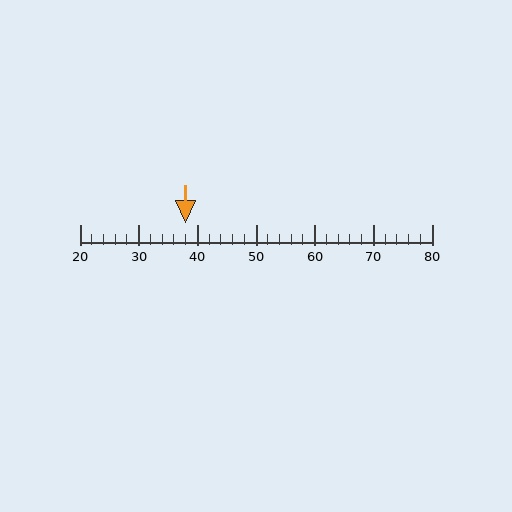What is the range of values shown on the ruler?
The ruler shows values from 20 to 80.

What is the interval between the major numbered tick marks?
The major tick marks are spaced 10 units apart.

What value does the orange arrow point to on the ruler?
The orange arrow points to approximately 38.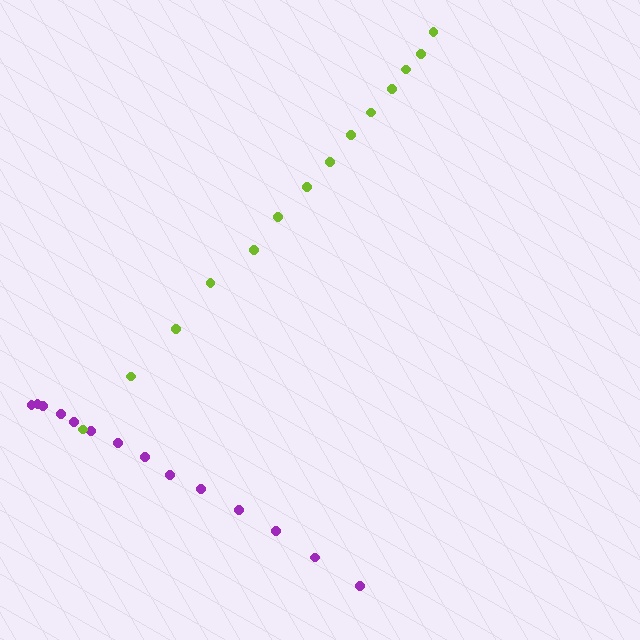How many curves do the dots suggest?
There are 2 distinct paths.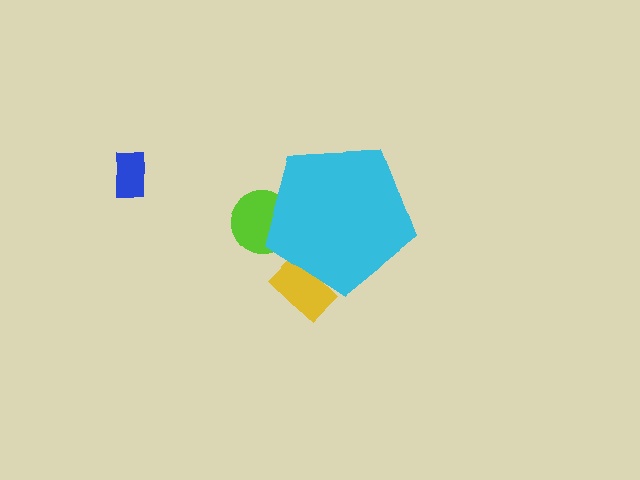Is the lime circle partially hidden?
Yes, the lime circle is partially hidden behind the cyan pentagon.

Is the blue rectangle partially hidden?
No, the blue rectangle is fully visible.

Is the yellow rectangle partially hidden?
Yes, the yellow rectangle is partially hidden behind the cyan pentagon.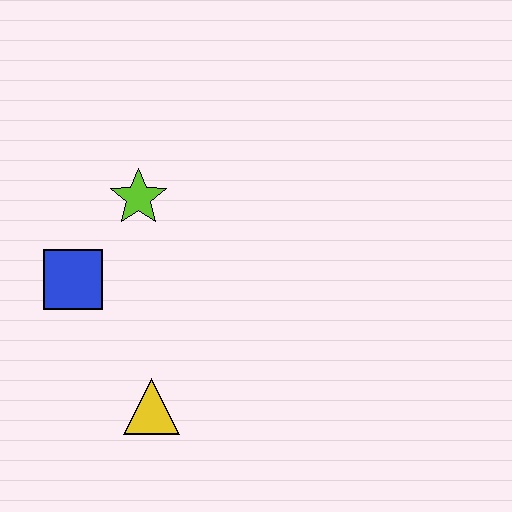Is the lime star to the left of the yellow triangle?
Yes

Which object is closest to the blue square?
The lime star is closest to the blue square.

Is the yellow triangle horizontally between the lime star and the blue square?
No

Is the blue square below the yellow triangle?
No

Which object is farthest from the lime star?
The yellow triangle is farthest from the lime star.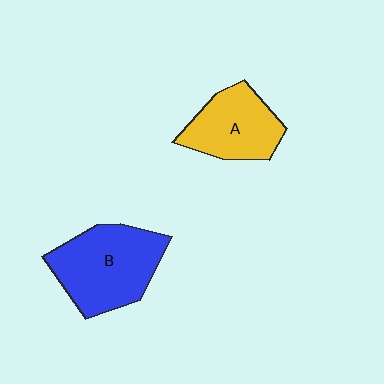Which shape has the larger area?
Shape B (blue).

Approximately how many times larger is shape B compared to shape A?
Approximately 1.4 times.